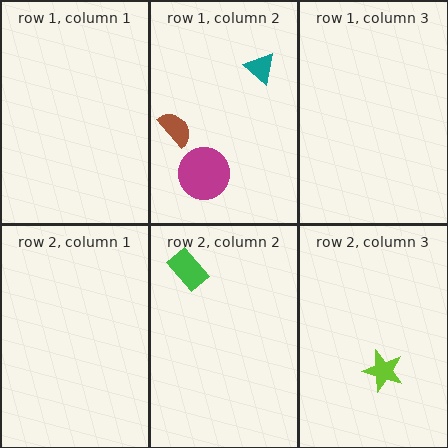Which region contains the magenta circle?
The row 1, column 2 region.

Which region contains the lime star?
The row 2, column 3 region.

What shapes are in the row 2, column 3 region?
The lime star.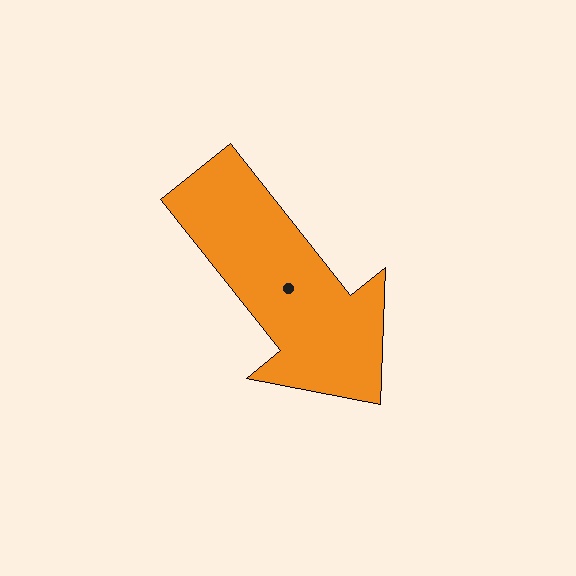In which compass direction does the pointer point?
Southeast.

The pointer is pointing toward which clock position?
Roughly 5 o'clock.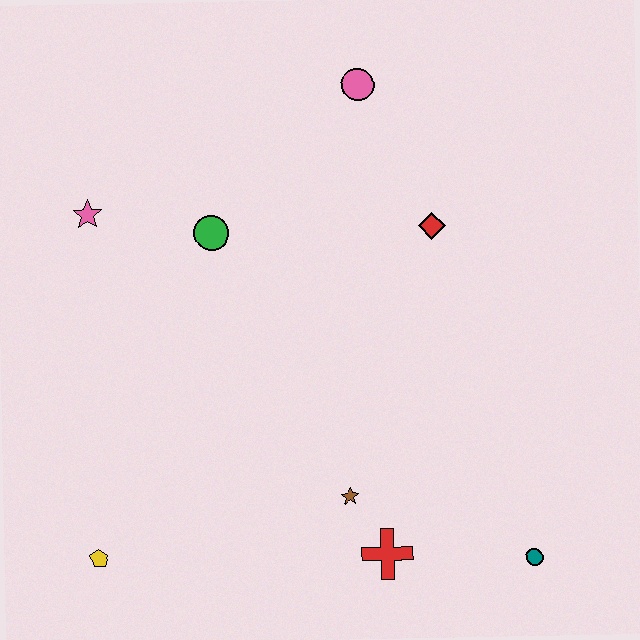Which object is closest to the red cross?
The brown star is closest to the red cross.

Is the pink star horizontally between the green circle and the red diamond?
No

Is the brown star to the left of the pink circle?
Yes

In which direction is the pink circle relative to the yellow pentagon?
The pink circle is above the yellow pentagon.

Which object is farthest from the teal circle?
The pink star is farthest from the teal circle.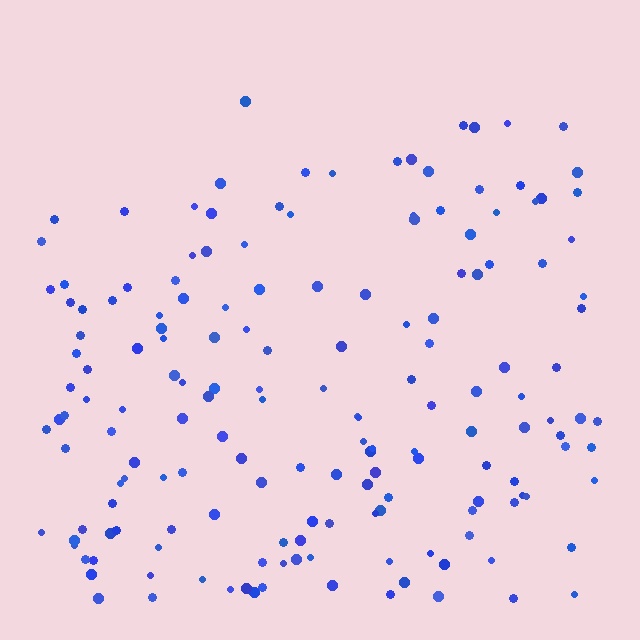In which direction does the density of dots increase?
From top to bottom, with the bottom side densest.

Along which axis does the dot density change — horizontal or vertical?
Vertical.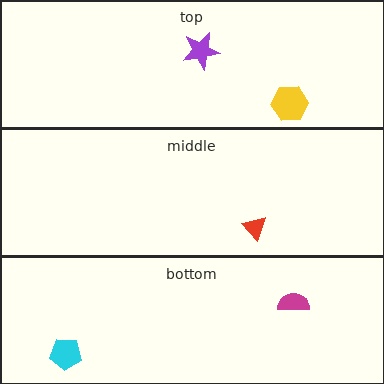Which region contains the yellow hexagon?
The top region.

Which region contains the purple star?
The top region.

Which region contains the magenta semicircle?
The bottom region.